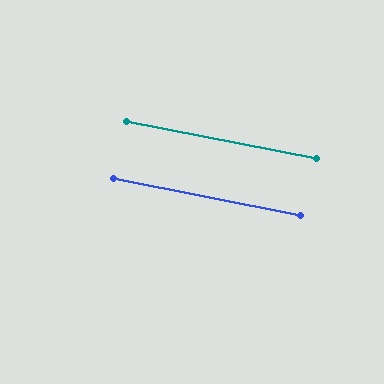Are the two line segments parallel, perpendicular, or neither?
Parallel — their directions differ by only 0.0°.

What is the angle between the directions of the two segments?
Approximately 0 degrees.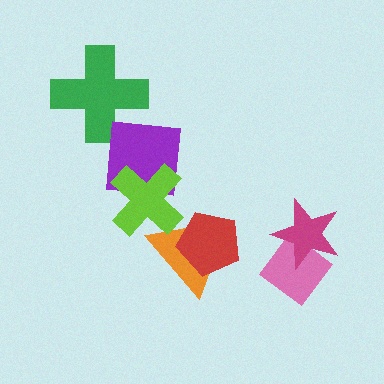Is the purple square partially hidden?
Yes, it is partially covered by another shape.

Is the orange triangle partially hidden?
Yes, it is partially covered by another shape.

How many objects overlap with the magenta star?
1 object overlaps with the magenta star.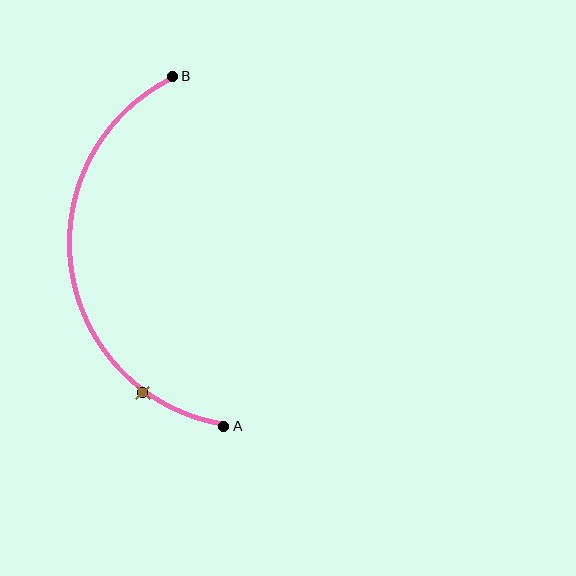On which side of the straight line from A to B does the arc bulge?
The arc bulges to the left of the straight line connecting A and B.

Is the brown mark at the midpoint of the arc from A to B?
No. The brown mark lies on the arc but is closer to endpoint A. The arc midpoint would be at the point on the curve equidistant along the arc from both A and B.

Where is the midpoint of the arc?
The arc midpoint is the point on the curve farthest from the straight line joining A and B. It sits to the left of that line.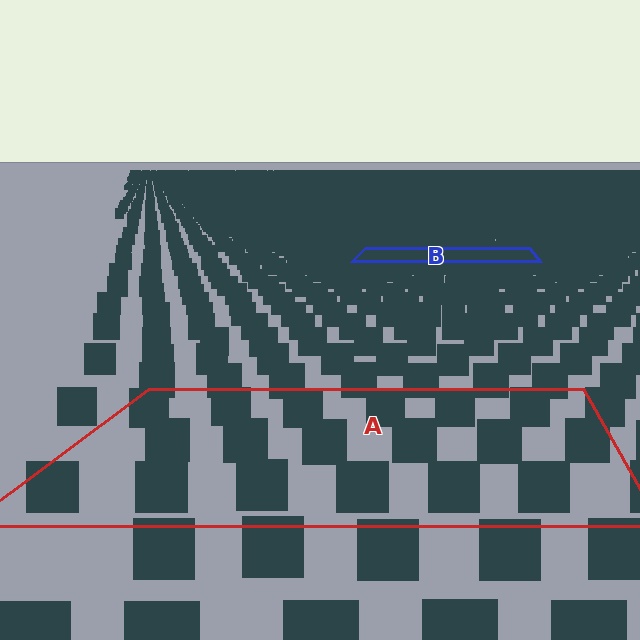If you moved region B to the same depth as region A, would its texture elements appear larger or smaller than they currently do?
They would appear larger. At a closer depth, the same texture elements are projected at a bigger on-screen size.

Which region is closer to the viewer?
Region A is closer. The texture elements there are larger and more spread out.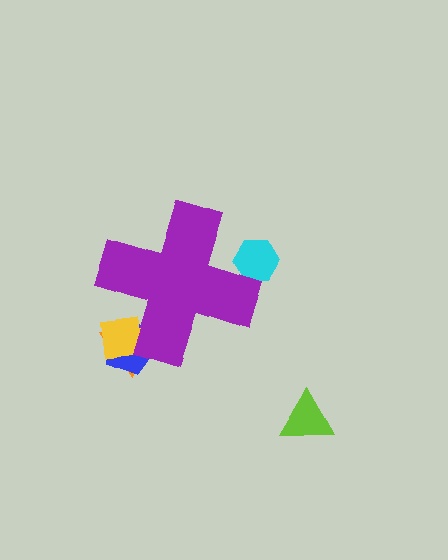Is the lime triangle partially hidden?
No, the lime triangle is fully visible.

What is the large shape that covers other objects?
A purple cross.